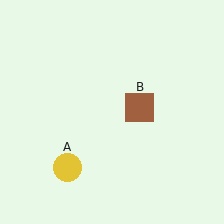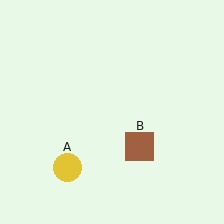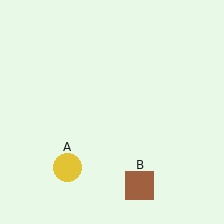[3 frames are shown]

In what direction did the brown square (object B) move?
The brown square (object B) moved down.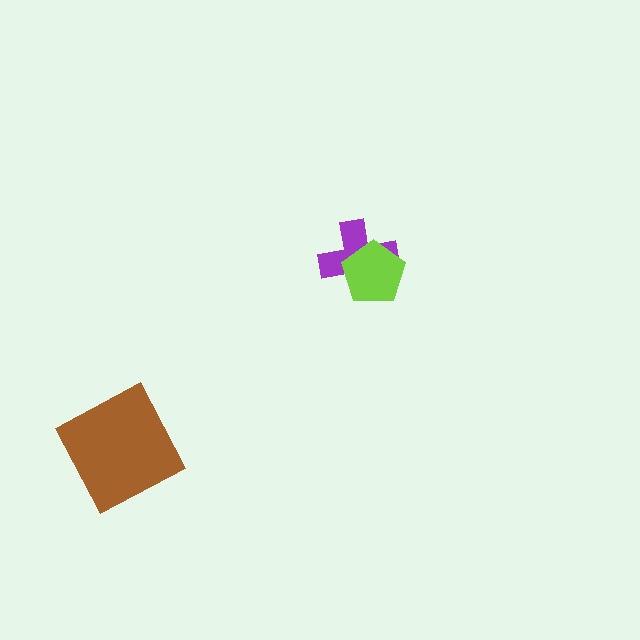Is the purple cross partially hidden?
Yes, it is partially covered by another shape.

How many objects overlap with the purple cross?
1 object overlaps with the purple cross.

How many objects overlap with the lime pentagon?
1 object overlaps with the lime pentagon.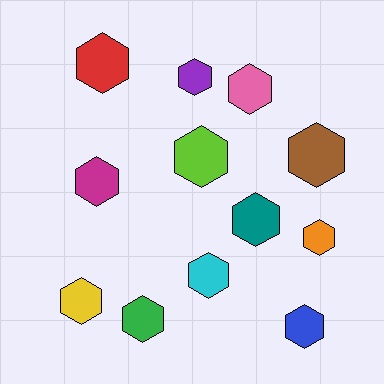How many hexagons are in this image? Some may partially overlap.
There are 12 hexagons.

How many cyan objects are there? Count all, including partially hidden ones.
There is 1 cyan object.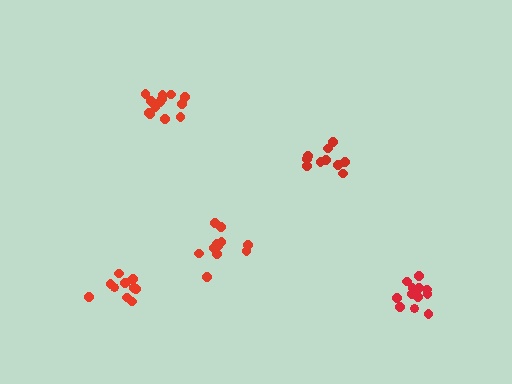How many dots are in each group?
Group 1: 11 dots, Group 2: 14 dots, Group 3: 11 dots, Group 4: 10 dots, Group 5: 14 dots (60 total).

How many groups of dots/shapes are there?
There are 5 groups.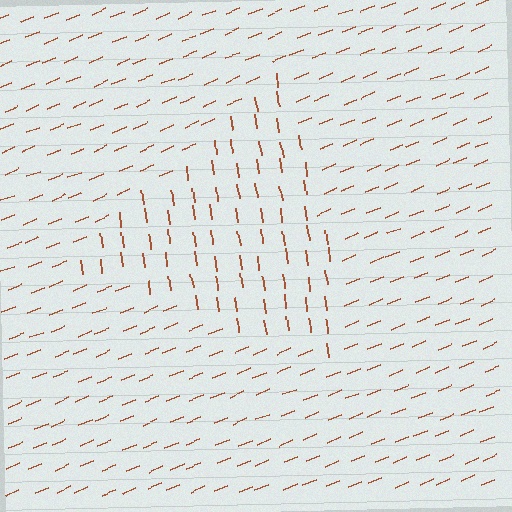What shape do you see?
I see a triangle.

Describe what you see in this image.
The image is filled with small brown line segments. A triangle region in the image has lines oriented differently from the surrounding lines, creating a visible texture boundary.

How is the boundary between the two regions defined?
The boundary is defined purely by a change in line orientation (approximately 75 degrees difference). All lines are the same color and thickness.